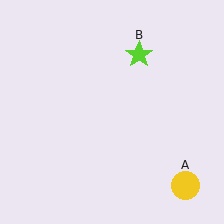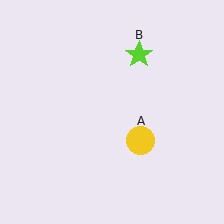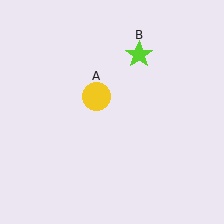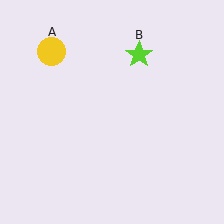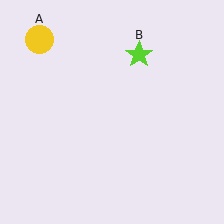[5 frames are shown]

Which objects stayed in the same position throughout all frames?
Lime star (object B) remained stationary.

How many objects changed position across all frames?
1 object changed position: yellow circle (object A).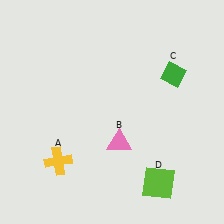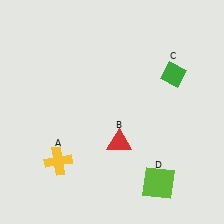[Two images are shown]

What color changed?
The triangle (B) changed from pink in Image 1 to red in Image 2.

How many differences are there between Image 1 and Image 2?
There is 1 difference between the two images.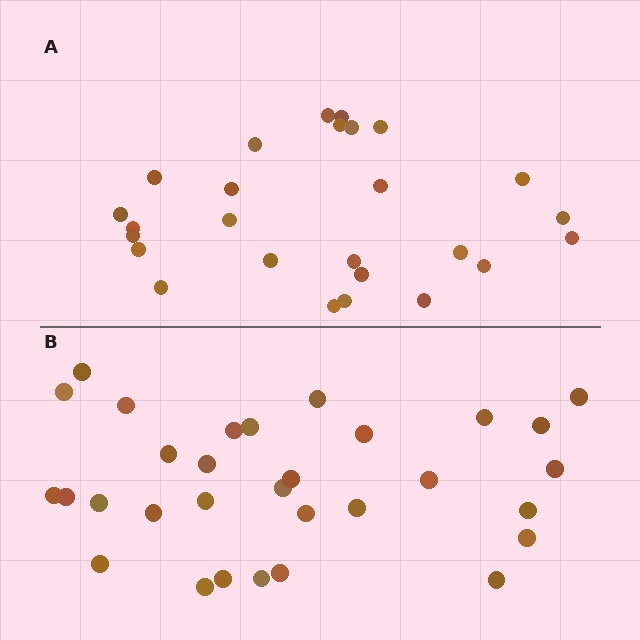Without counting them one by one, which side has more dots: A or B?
Region B (the bottom region) has more dots.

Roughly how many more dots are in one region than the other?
Region B has about 5 more dots than region A.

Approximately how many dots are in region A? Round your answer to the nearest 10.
About 30 dots. (The exact count is 26, which rounds to 30.)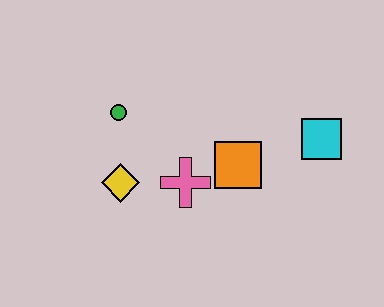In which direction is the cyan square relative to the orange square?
The cyan square is to the right of the orange square.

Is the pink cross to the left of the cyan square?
Yes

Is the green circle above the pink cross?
Yes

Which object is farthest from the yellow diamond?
The cyan square is farthest from the yellow diamond.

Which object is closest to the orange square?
The pink cross is closest to the orange square.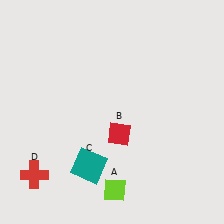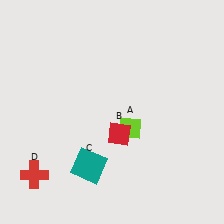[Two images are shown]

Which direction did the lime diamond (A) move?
The lime diamond (A) moved up.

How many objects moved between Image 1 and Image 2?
1 object moved between the two images.